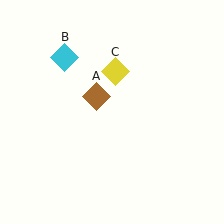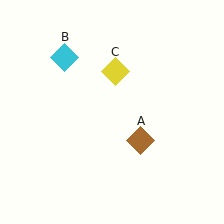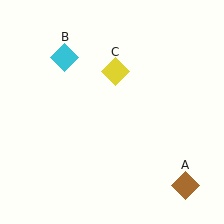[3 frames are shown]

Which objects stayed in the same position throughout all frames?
Cyan diamond (object B) and yellow diamond (object C) remained stationary.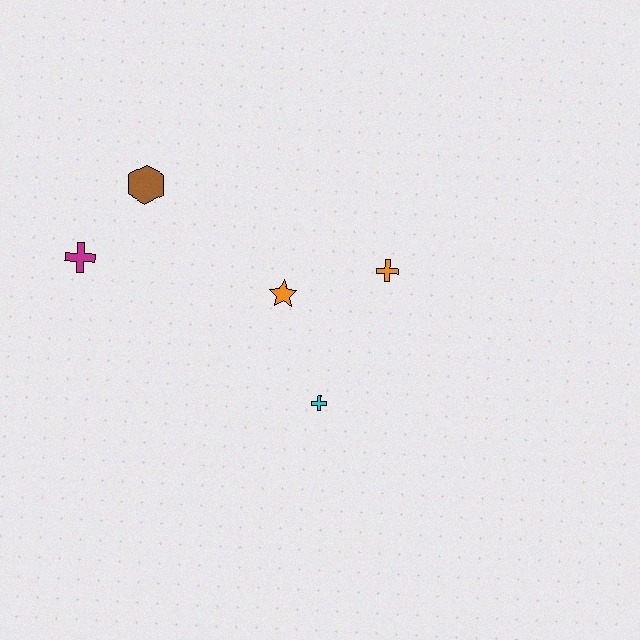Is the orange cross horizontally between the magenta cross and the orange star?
No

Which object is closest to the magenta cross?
The brown hexagon is closest to the magenta cross.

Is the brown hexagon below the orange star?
No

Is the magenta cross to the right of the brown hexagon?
No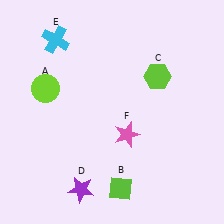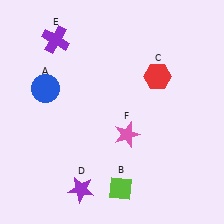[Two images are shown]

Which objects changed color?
A changed from lime to blue. C changed from lime to red. E changed from cyan to purple.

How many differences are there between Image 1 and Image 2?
There are 3 differences between the two images.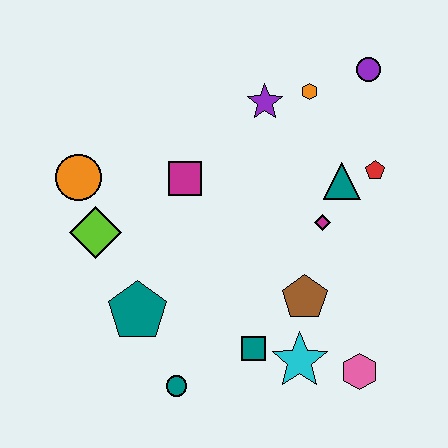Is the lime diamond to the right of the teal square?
No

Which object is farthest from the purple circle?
The teal circle is farthest from the purple circle.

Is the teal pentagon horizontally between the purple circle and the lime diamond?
Yes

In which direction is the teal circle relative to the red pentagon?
The teal circle is below the red pentagon.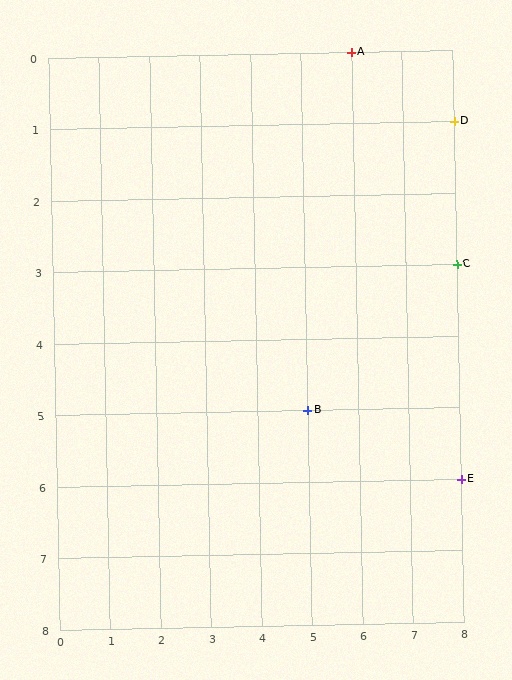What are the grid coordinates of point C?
Point C is at grid coordinates (8, 3).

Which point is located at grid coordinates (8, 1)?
Point D is at (8, 1).